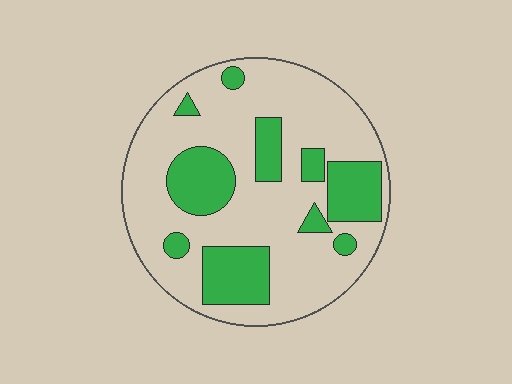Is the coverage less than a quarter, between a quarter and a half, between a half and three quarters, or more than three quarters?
Between a quarter and a half.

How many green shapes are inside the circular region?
10.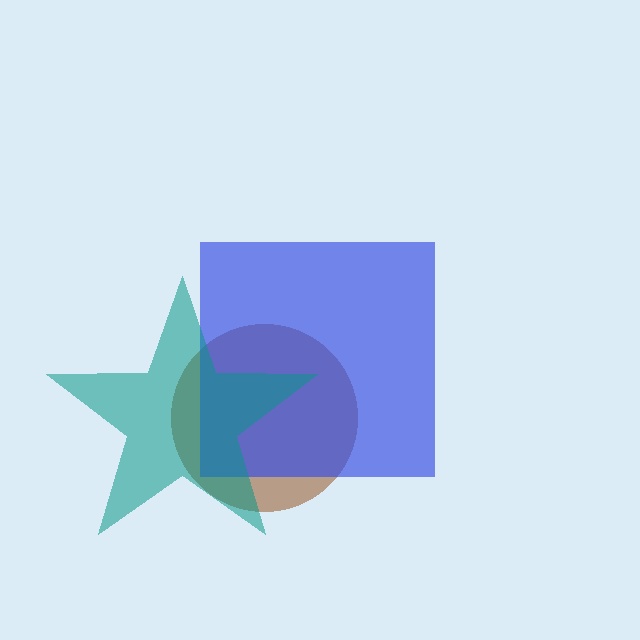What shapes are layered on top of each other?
The layered shapes are: a brown circle, a blue square, a teal star.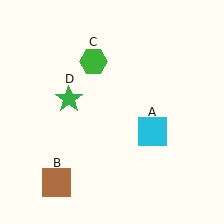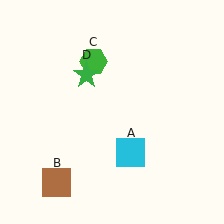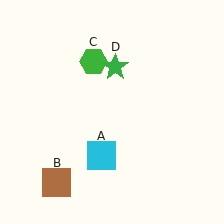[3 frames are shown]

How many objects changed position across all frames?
2 objects changed position: cyan square (object A), green star (object D).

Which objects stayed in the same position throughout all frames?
Brown square (object B) and green hexagon (object C) remained stationary.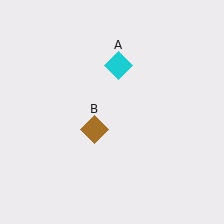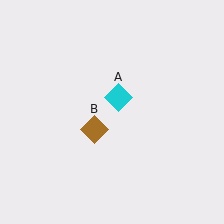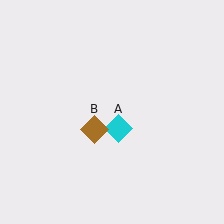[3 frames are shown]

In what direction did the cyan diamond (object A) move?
The cyan diamond (object A) moved down.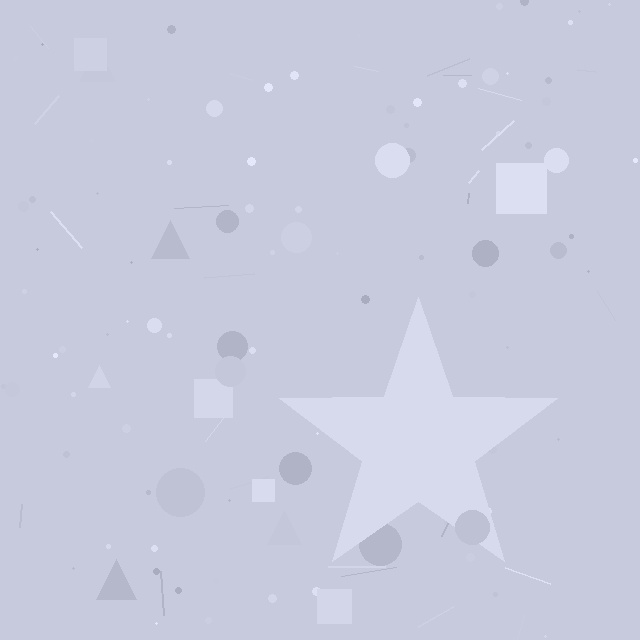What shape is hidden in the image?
A star is hidden in the image.